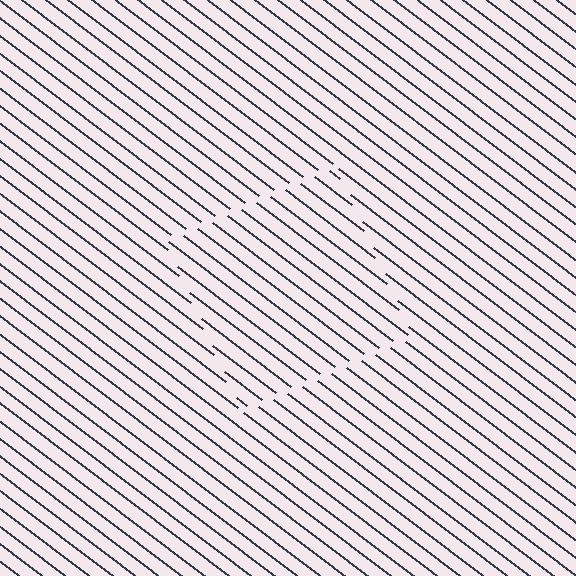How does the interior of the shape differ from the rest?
The interior of the shape contains the same grating, shifted by half a period — the contour is defined by the phase discontinuity where line-ends from the inner and outer gratings abut.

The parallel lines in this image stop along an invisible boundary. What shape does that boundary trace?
An illusory square. The interior of the shape contains the same grating, shifted by half a period — the contour is defined by the phase discontinuity where line-ends from the inner and outer gratings abut.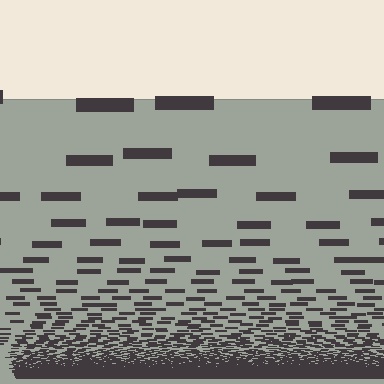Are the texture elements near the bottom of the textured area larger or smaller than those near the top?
Smaller. The gradient is inverted — elements near the bottom are smaller and denser.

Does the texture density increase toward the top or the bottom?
Density increases toward the bottom.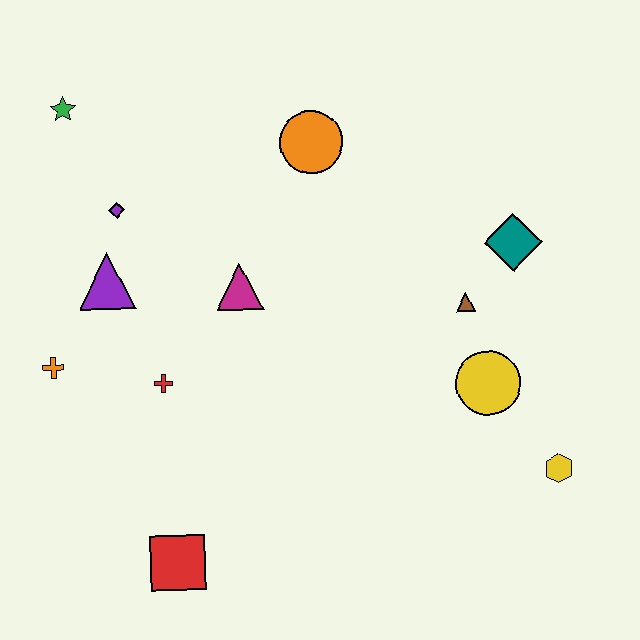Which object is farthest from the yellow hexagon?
The green star is farthest from the yellow hexagon.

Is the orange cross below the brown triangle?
Yes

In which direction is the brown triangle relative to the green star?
The brown triangle is to the right of the green star.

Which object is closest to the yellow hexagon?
The yellow circle is closest to the yellow hexagon.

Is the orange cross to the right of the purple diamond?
No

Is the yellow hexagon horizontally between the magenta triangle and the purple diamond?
No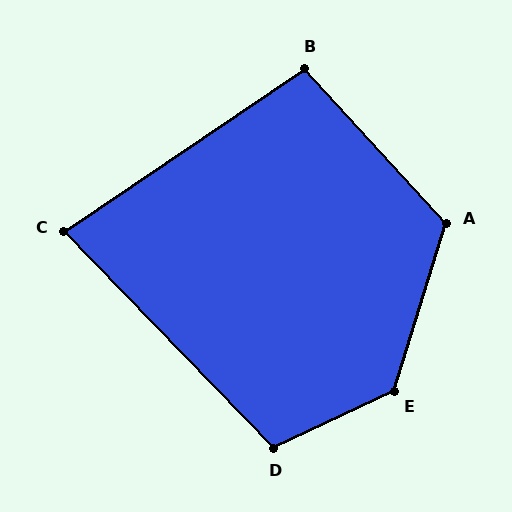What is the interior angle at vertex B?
Approximately 99 degrees (obtuse).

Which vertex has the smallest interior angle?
C, at approximately 80 degrees.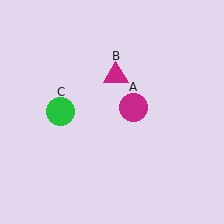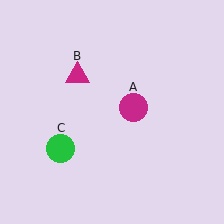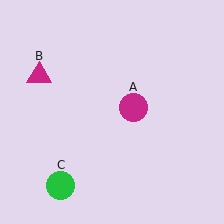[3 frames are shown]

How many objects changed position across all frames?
2 objects changed position: magenta triangle (object B), green circle (object C).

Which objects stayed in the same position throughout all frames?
Magenta circle (object A) remained stationary.